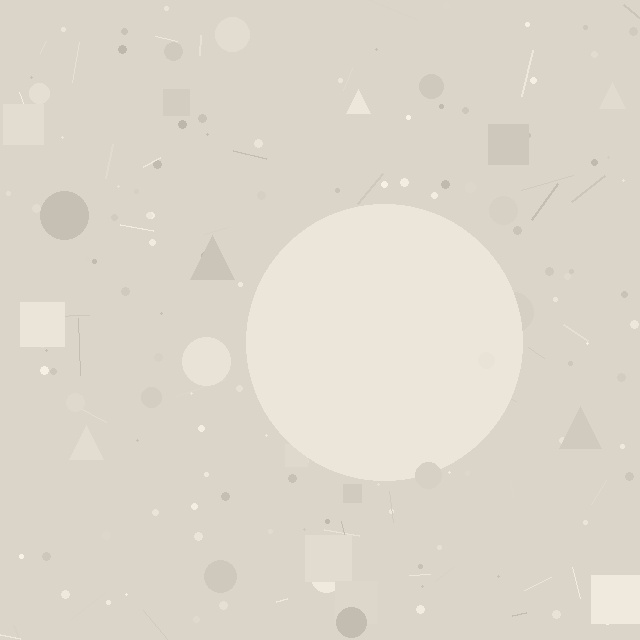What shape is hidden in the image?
A circle is hidden in the image.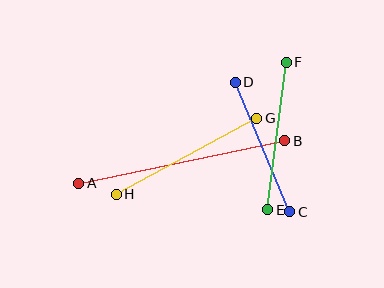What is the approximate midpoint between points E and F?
The midpoint is at approximately (277, 136) pixels.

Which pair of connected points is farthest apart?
Points A and B are farthest apart.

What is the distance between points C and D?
The distance is approximately 140 pixels.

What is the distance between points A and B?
The distance is approximately 211 pixels.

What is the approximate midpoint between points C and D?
The midpoint is at approximately (262, 147) pixels.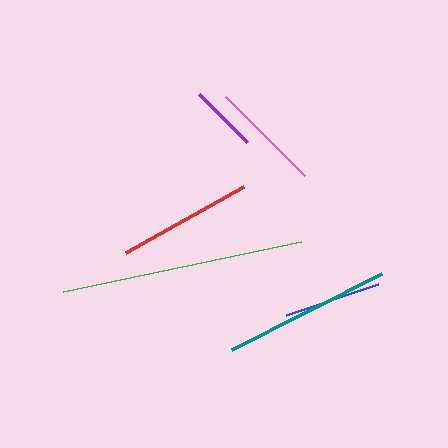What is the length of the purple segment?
The purple segment is approximately 67 pixels long.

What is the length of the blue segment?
The blue segment is approximately 97 pixels long.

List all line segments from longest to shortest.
From longest to shortest: green, teal, red, pink, blue, purple.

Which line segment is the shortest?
The purple line is the shortest at approximately 67 pixels.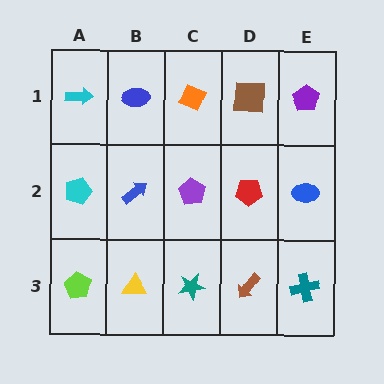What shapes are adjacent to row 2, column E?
A purple pentagon (row 1, column E), a teal cross (row 3, column E), a red pentagon (row 2, column D).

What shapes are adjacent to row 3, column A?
A cyan pentagon (row 2, column A), a yellow triangle (row 3, column B).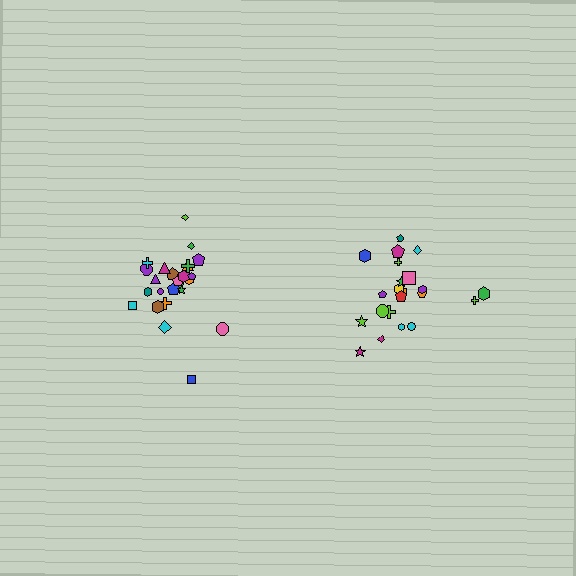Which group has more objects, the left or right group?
The left group.